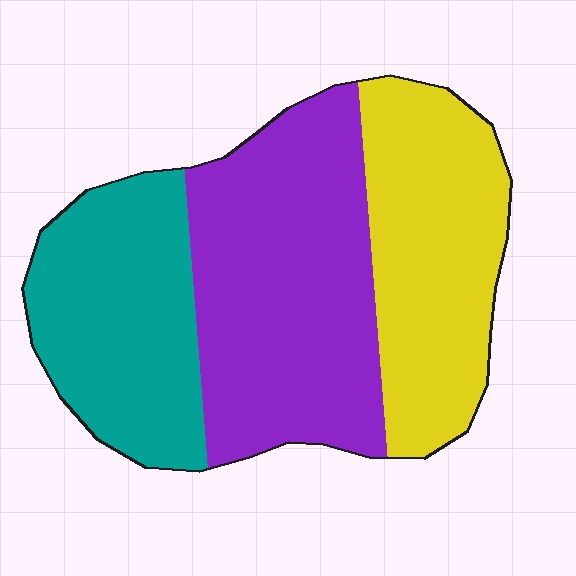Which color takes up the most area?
Purple, at roughly 40%.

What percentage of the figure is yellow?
Yellow takes up about one third (1/3) of the figure.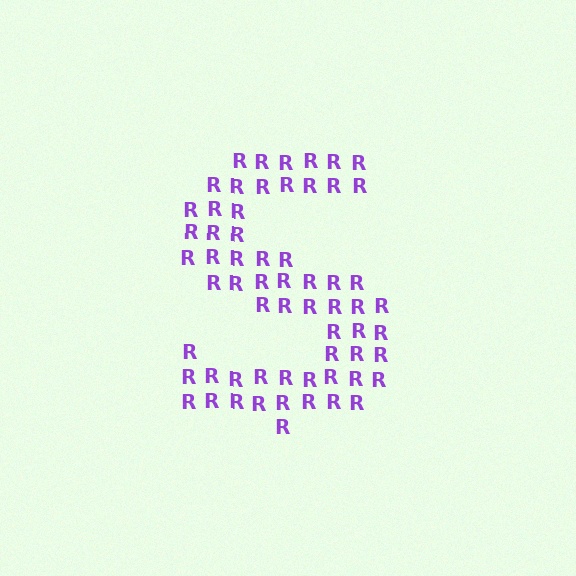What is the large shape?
The large shape is the letter S.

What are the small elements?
The small elements are letter R's.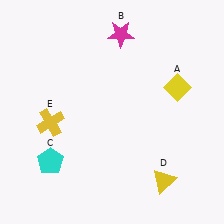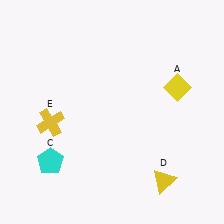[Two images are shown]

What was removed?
The magenta star (B) was removed in Image 2.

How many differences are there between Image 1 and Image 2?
There is 1 difference between the two images.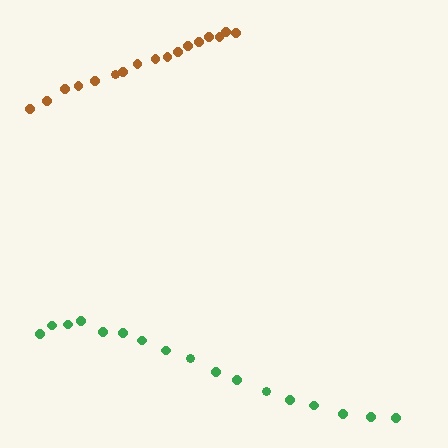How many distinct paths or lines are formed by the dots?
There are 2 distinct paths.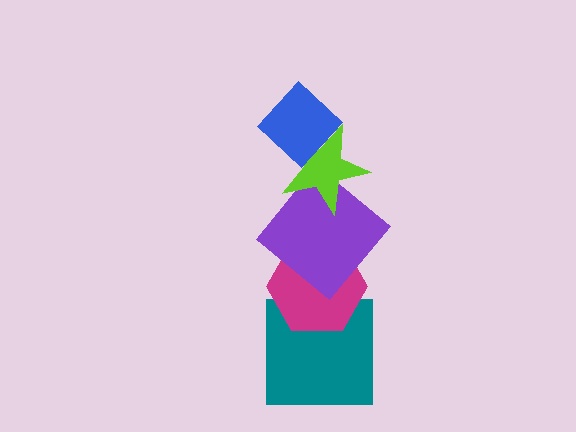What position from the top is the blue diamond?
The blue diamond is 1st from the top.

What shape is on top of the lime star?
The blue diamond is on top of the lime star.